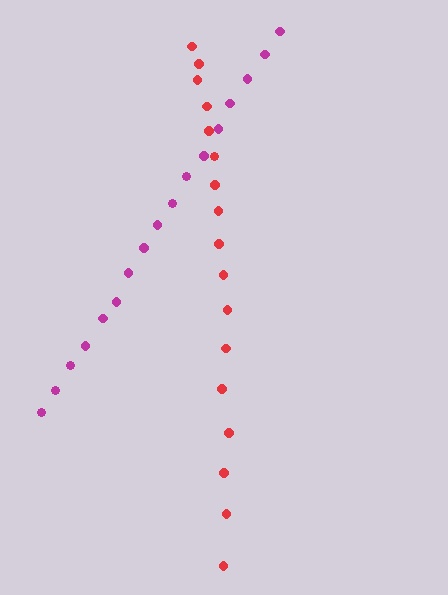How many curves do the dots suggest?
There are 2 distinct paths.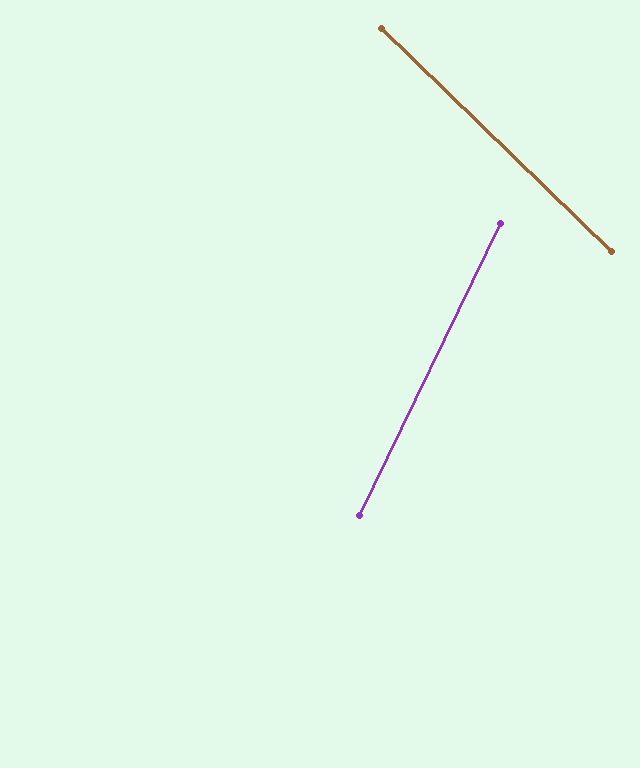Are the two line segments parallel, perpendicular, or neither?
Neither parallel nor perpendicular — they differ by about 72°.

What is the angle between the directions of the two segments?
Approximately 72 degrees.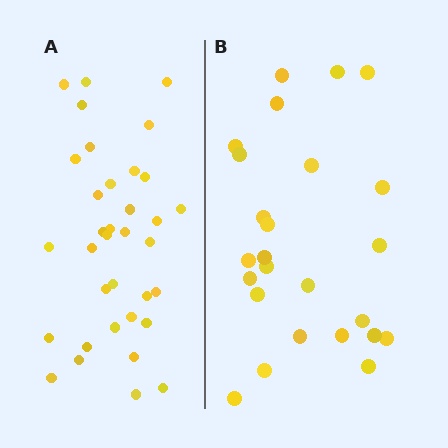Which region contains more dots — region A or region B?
Region A (the left region) has more dots.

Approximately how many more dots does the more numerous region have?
Region A has roughly 10 or so more dots than region B.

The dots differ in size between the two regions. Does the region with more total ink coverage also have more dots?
No. Region B has more total ink coverage because its dots are larger, but region A actually contains more individual dots. Total area can be misleading — the number of items is what matters here.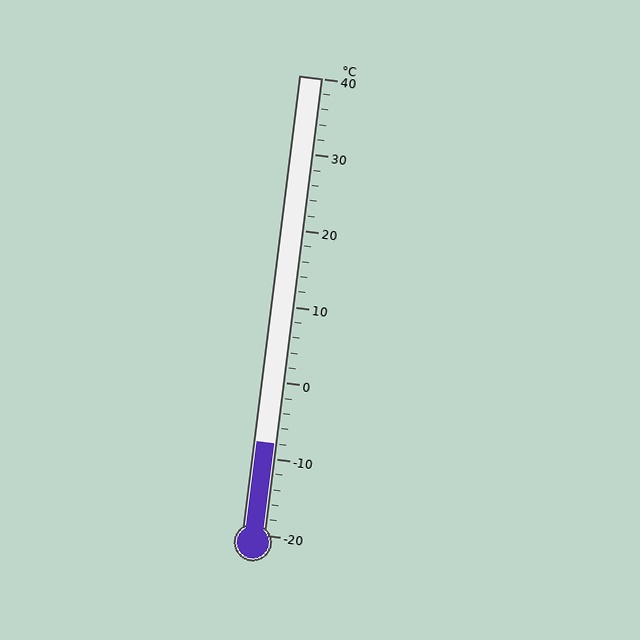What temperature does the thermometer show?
The thermometer shows approximately -8°C.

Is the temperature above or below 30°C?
The temperature is below 30°C.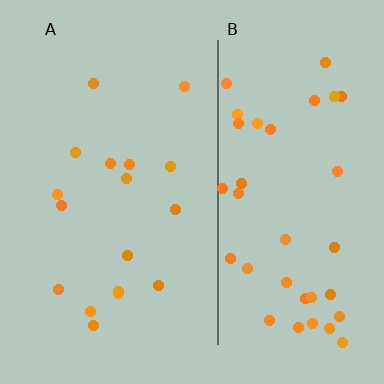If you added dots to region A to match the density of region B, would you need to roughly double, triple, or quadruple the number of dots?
Approximately double.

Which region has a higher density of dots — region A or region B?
B (the right).